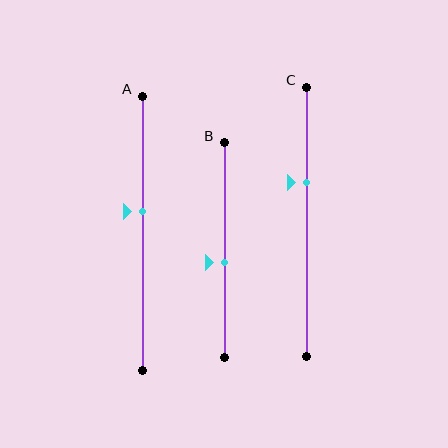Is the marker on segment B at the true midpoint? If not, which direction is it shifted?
No, the marker on segment B is shifted downward by about 6% of the segment length.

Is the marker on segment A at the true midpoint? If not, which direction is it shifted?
No, the marker on segment A is shifted upward by about 8% of the segment length.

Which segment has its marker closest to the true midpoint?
Segment B has its marker closest to the true midpoint.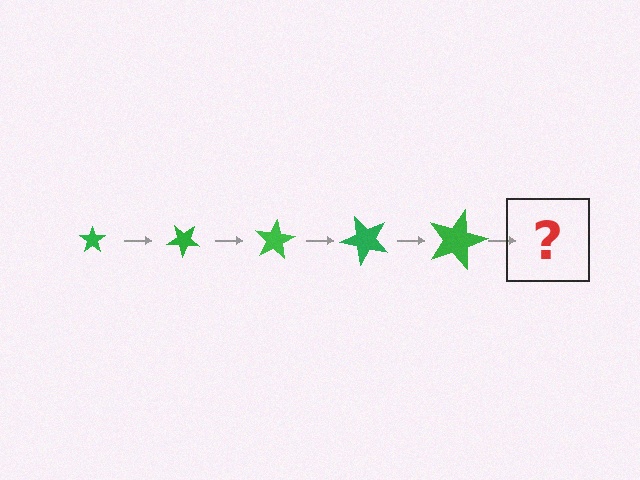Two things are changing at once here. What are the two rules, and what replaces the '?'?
The two rules are that the star grows larger each step and it rotates 40 degrees each step. The '?' should be a star, larger than the previous one and rotated 200 degrees from the start.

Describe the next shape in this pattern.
It should be a star, larger than the previous one and rotated 200 degrees from the start.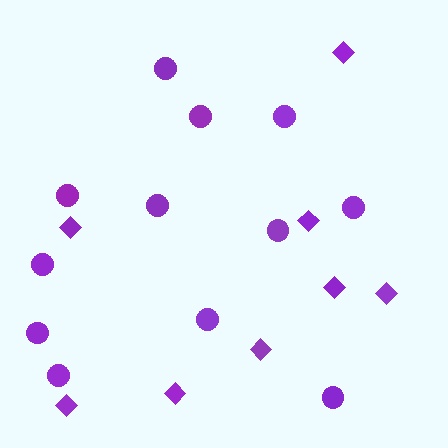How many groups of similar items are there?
There are 2 groups: one group of diamonds (8) and one group of circles (12).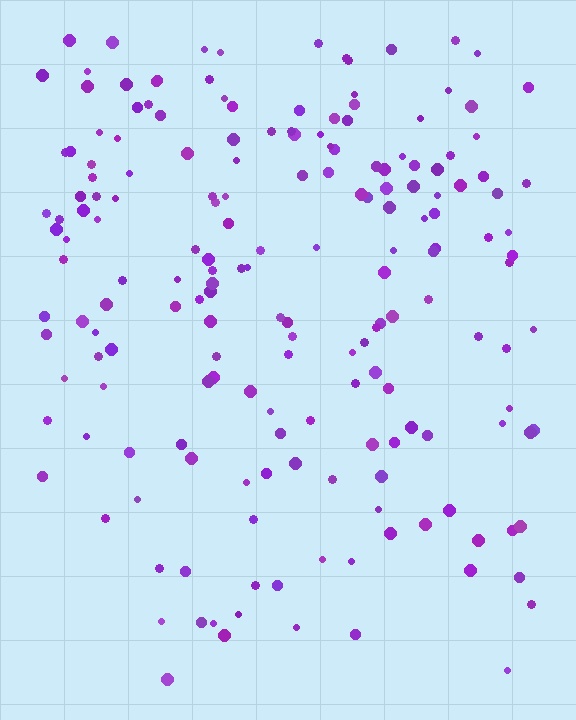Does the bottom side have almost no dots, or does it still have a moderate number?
Still a moderate number, just noticeably fewer than the top.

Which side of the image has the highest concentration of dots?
The top.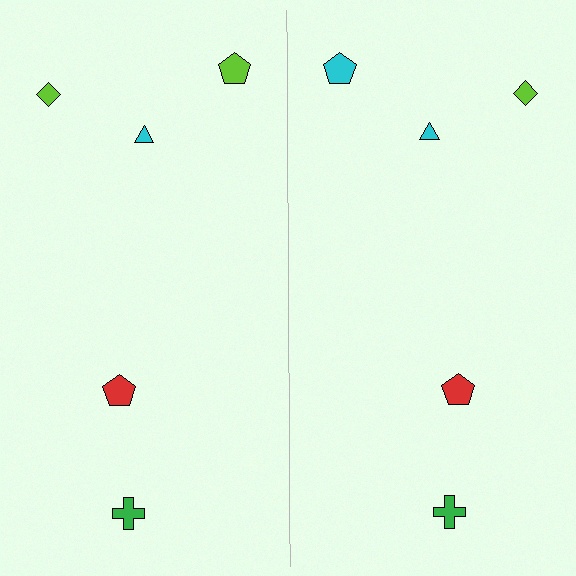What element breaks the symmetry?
The cyan pentagon on the right side breaks the symmetry — its mirror counterpart is lime.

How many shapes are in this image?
There are 10 shapes in this image.